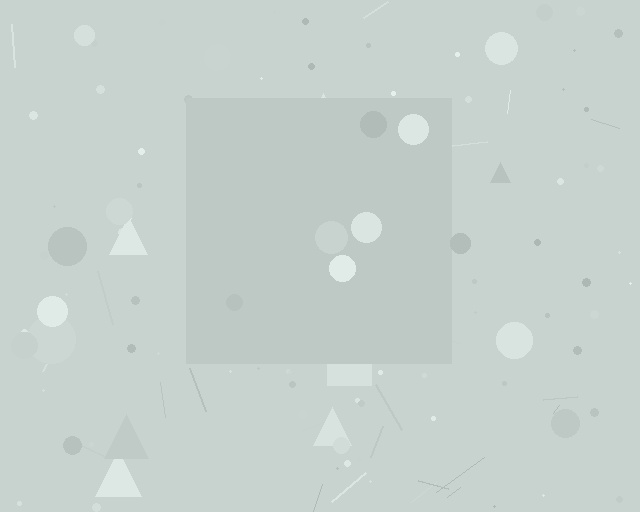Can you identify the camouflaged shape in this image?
The camouflaged shape is a square.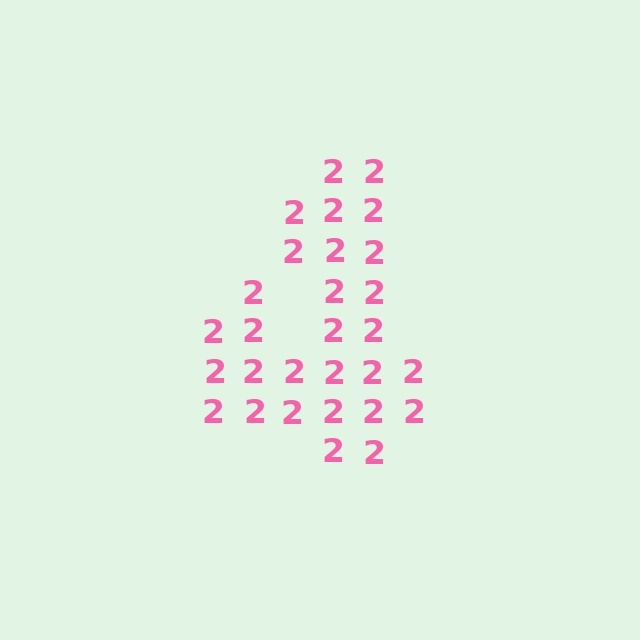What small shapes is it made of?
It is made of small digit 2's.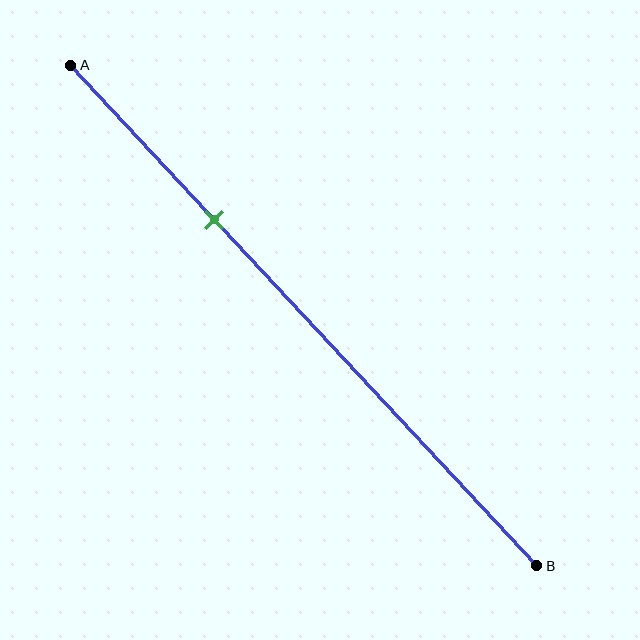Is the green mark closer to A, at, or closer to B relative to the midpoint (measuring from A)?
The green mark is closer to point A than the midpoint of segment AB.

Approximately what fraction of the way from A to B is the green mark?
The green mark is approximately 30% of the way from A to B.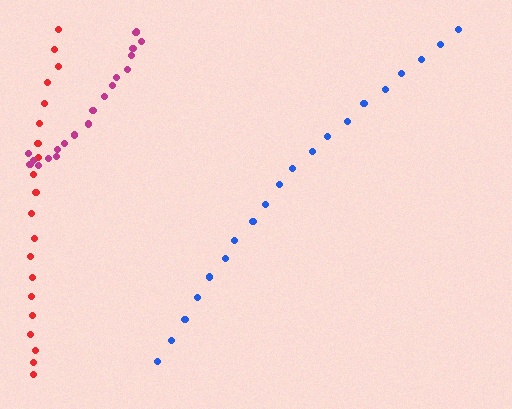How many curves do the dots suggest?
There are 3 distinct paths.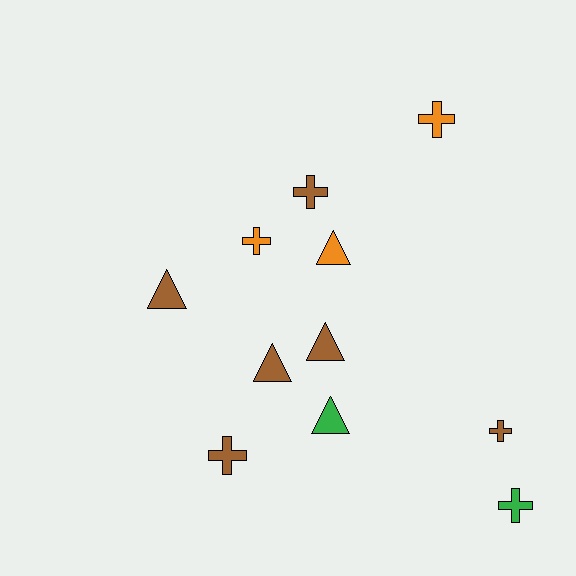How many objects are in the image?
There are 11 objects.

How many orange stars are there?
There are no orange stars.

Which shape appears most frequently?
Cross, with 6 objects.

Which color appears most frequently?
Brown, with 6 objects.